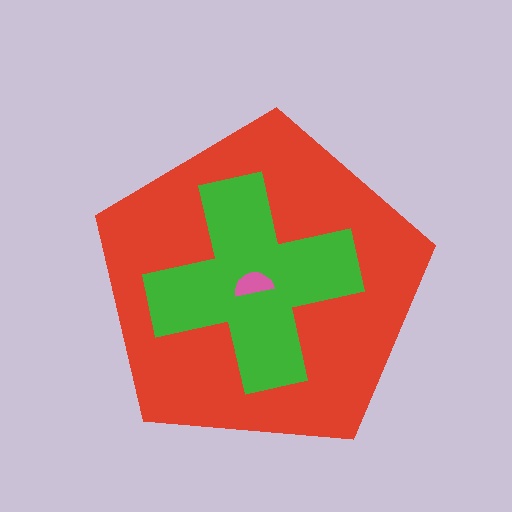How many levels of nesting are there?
3.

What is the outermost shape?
The red pentagon.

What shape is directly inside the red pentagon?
The green cross.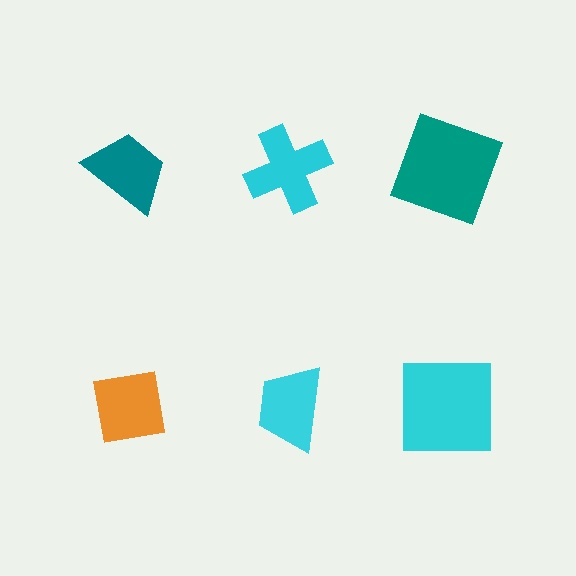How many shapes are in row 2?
3 shapes.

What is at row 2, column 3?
A cyan square.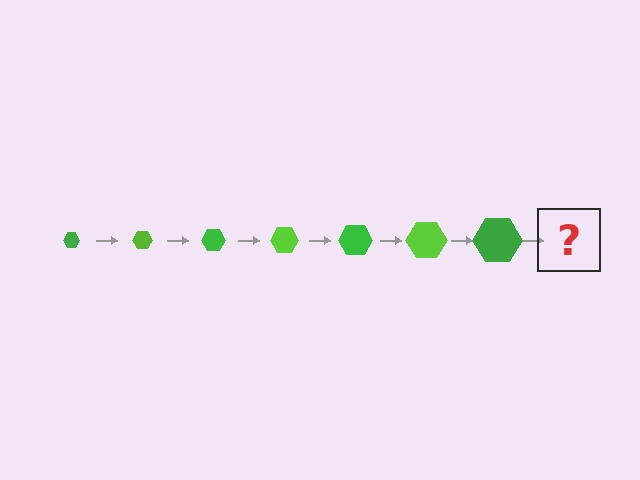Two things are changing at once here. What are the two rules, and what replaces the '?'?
The two rules are that the hexagon grows larger each step and the color cycles through green and lime. The '?' should be a lime hexagon, larger than the previous one.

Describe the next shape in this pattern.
It should be a lime hexagon, larger than the previous one.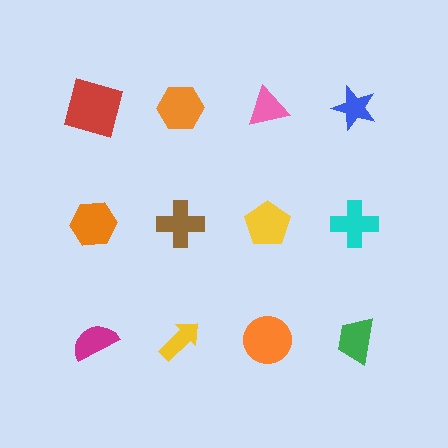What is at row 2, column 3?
A yellow pentagon.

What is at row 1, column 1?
A red square.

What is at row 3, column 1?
A magenta semicircle.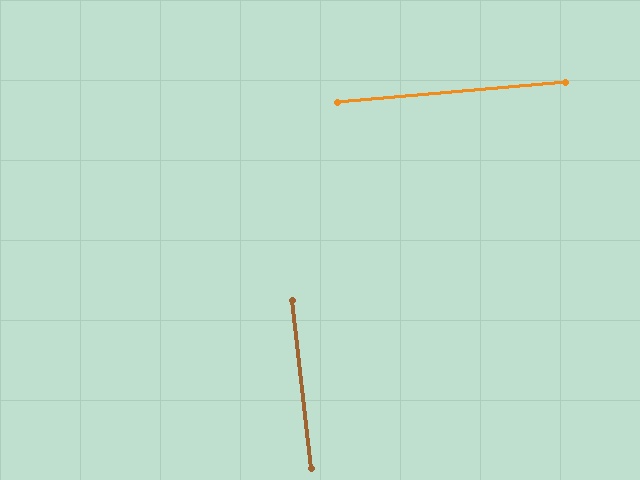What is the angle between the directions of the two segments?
Approximately 88 degrees.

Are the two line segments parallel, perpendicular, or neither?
Perpendicular — they meet at approximately 88°.